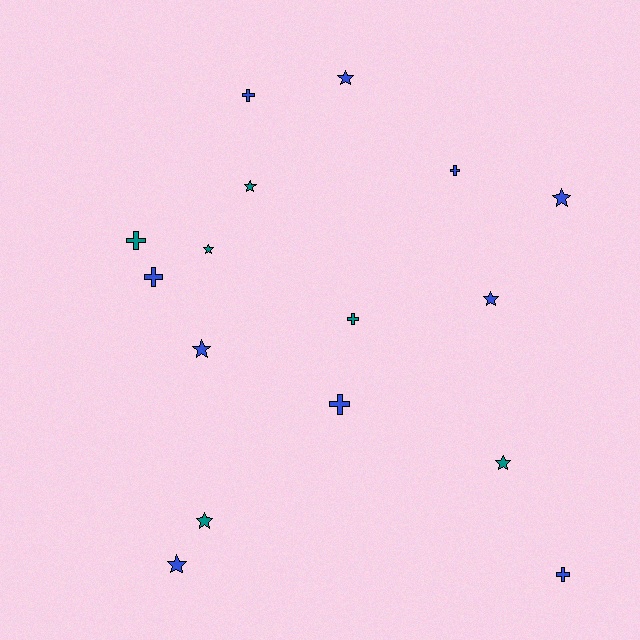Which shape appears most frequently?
Star, with 9 objects.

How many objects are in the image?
There are 16 objects.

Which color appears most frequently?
Blue, with 10 objects.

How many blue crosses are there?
There are 5 blue crosses.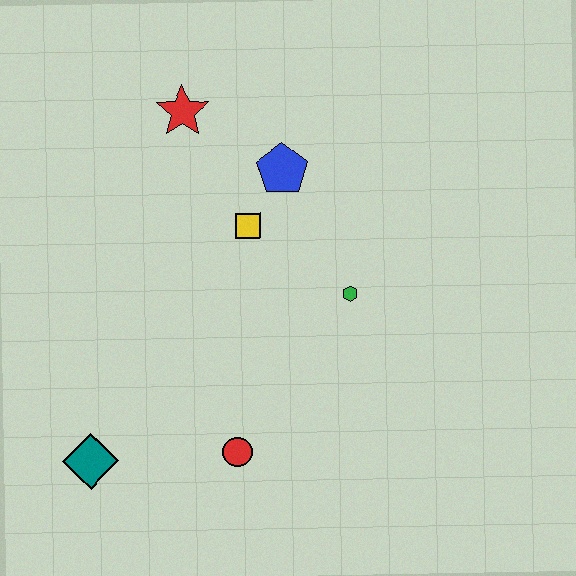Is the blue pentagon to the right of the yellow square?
Yes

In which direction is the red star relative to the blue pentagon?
The red star is to the left of the blue pentagon.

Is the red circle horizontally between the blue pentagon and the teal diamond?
Yes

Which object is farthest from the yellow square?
The teal diamond is farthest from the yellow square.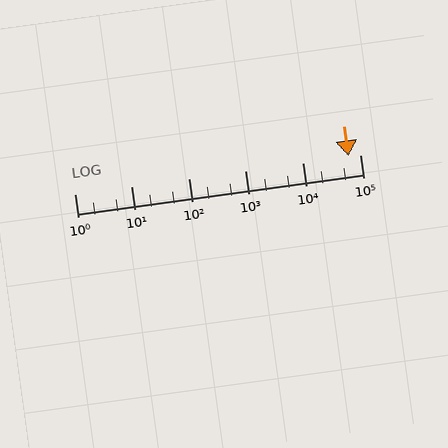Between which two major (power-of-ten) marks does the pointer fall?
The pointer is between 10000 and 100000.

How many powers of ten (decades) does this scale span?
The scale spans 5 decades, from 1 to 100000.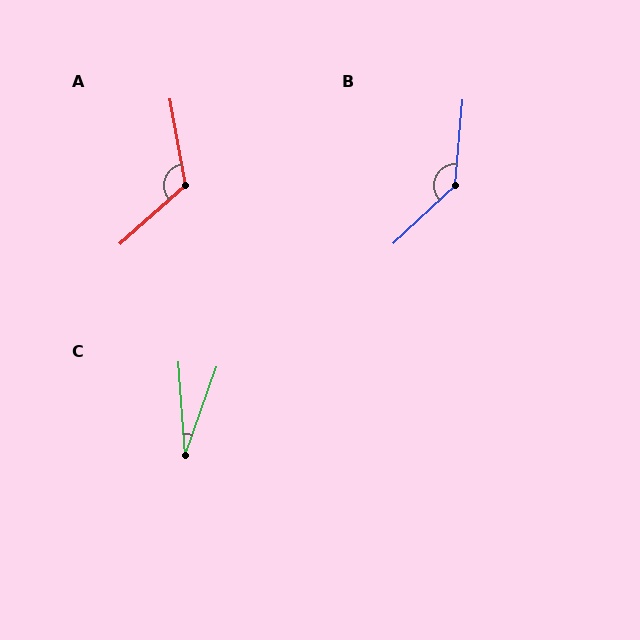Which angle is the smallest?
C, at approximately 24 degrees.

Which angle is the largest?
B, at approximately 139 degrees.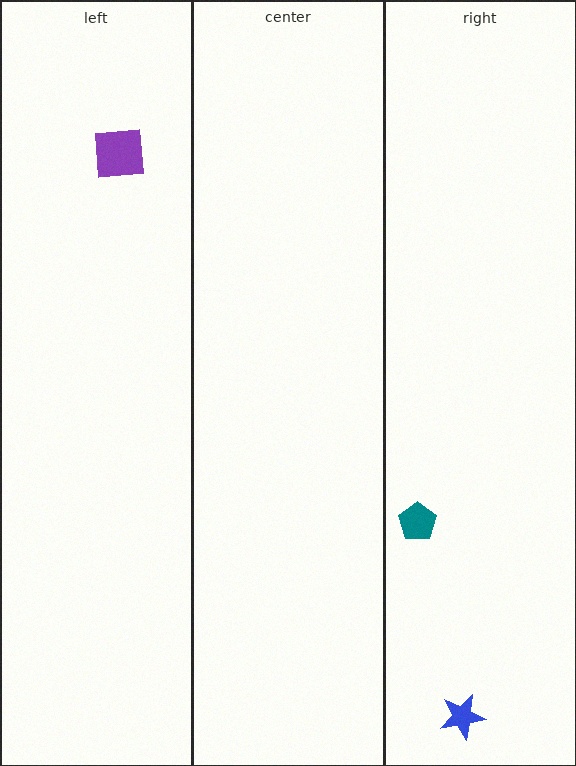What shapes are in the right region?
The teal pentagon, the blue star.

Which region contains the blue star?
The right region.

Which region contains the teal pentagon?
The right region.